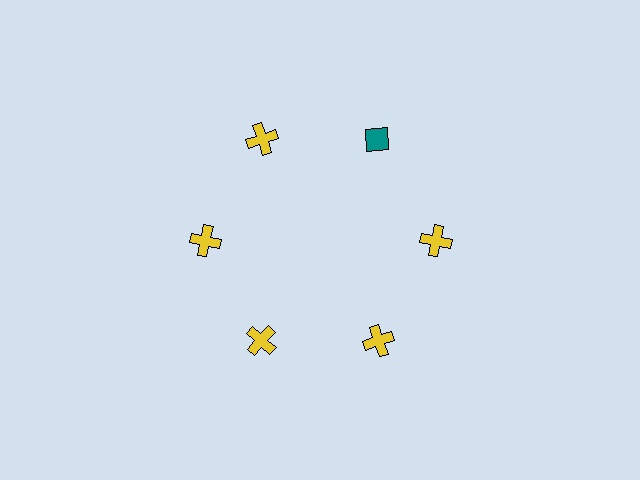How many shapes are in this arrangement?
There are 6 shapes arranged in a ring pattern.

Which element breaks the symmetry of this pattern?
The teal diamond at roughly the 1 o'clock position breaks the symmetry. All other shapes are yellow crosses.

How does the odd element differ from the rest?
It differs in both color (teal instead of yellow) and shape (diamond instead of cross).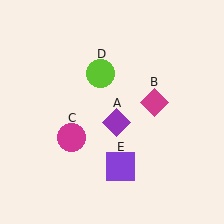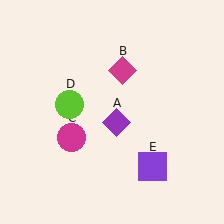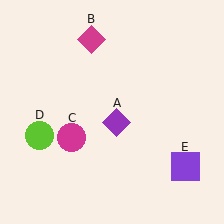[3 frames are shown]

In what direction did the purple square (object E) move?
The purple square (object E) moved right.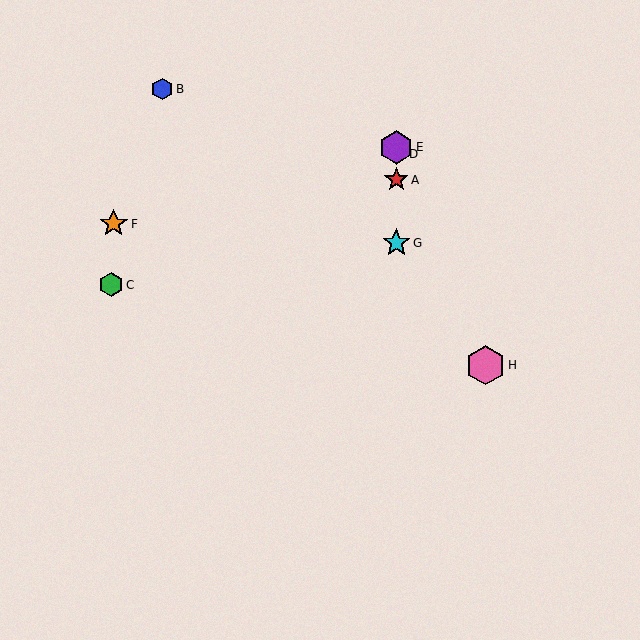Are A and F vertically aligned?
No, A is at x≈396 and F is at x≈114.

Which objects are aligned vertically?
Objects A, D, E, G are aligned vertically.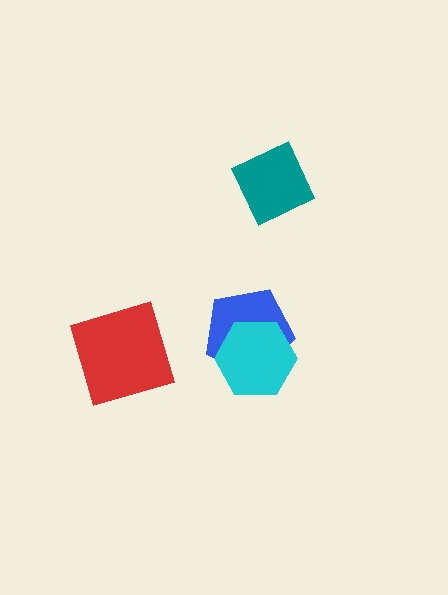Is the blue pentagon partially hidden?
Yes, it is partially covered by another shape.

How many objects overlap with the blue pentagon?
1 object overlaps with the blue pentagon.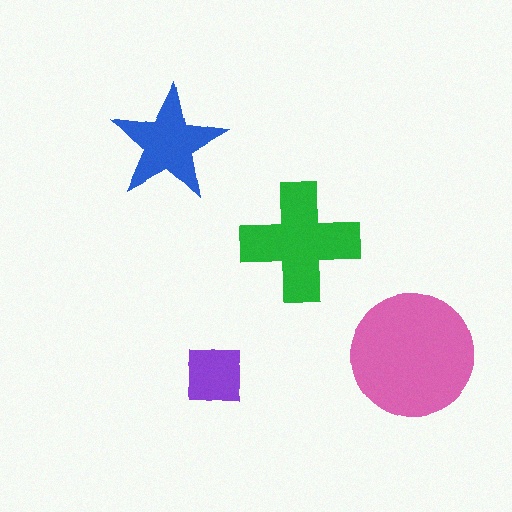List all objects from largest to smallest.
The pink circle, the green cross, the blue star, the purple square.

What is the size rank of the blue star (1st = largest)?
3rd.